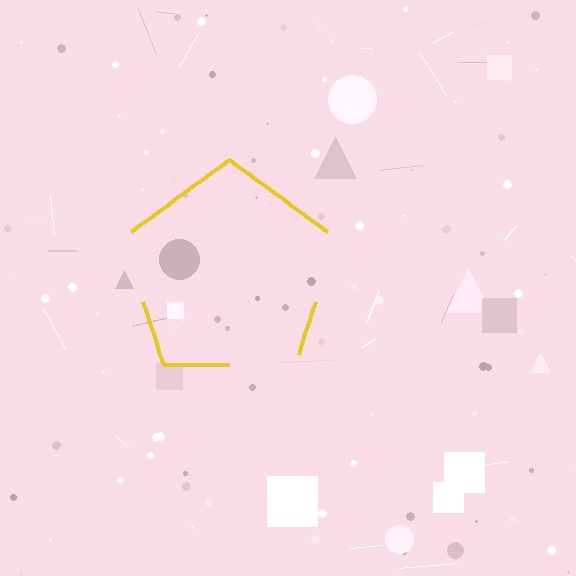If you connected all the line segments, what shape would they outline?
They would outline a pentagon.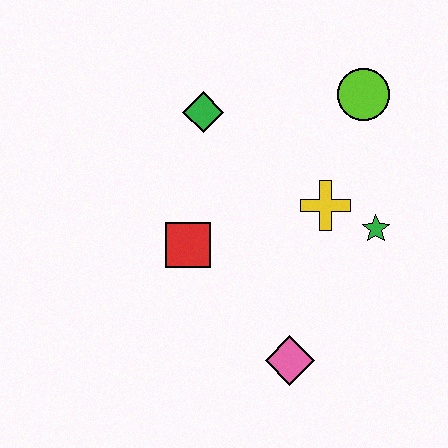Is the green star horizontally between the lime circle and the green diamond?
No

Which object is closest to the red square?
The green diamond is closest to the red square.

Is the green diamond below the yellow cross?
No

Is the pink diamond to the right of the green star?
No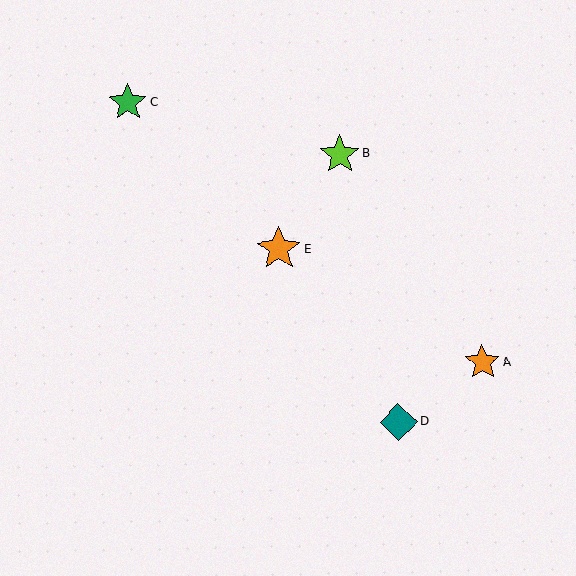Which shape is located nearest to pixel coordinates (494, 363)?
The orange star (labeled A) at (482, 362) is nearest to that location.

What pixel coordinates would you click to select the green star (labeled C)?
Click at (128, 103) to select the green star C.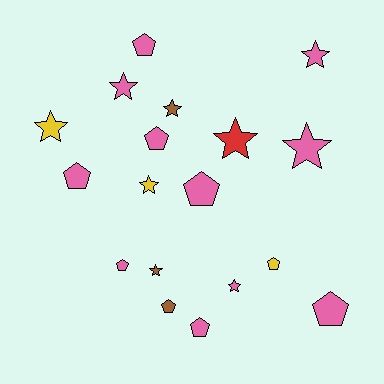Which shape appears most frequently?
Pentagon, with 9 objects.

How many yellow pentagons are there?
There is 1 yellow pentagon.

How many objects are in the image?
There are 18 objects.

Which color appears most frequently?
Pink, with 11 objects.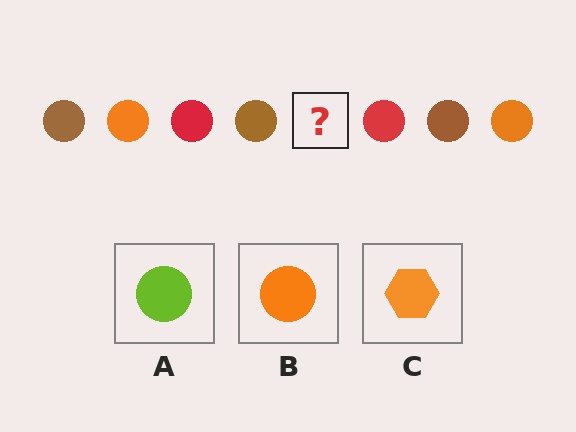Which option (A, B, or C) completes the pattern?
B.